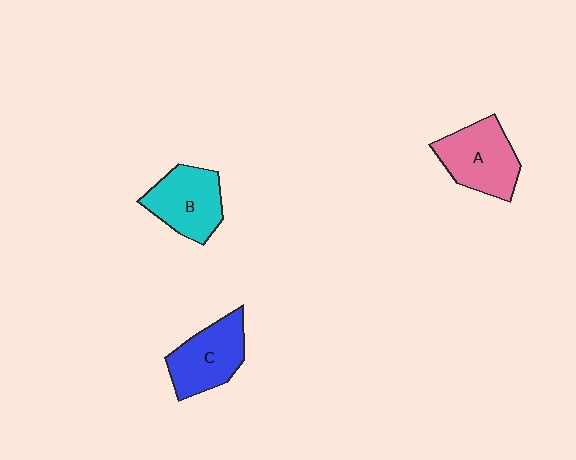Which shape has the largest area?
Shape A (pink).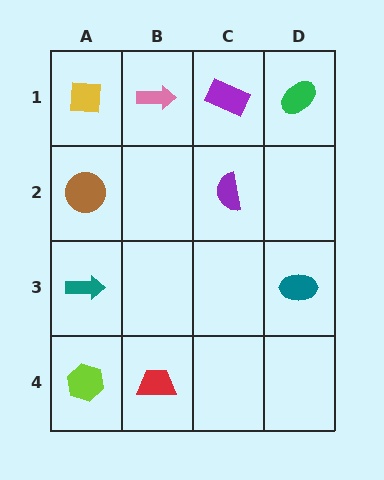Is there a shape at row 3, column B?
No, that cell is empty.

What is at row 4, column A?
A lime hexagon.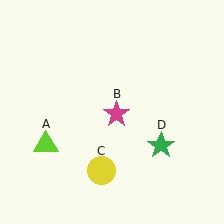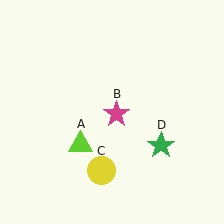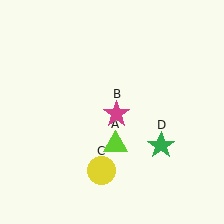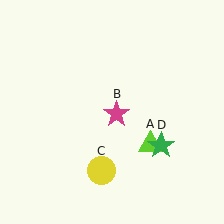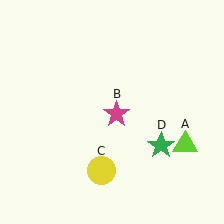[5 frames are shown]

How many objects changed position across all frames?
1 object changed position: lime triangle (object A).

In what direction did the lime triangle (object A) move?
The lime triangle (object A) moved right.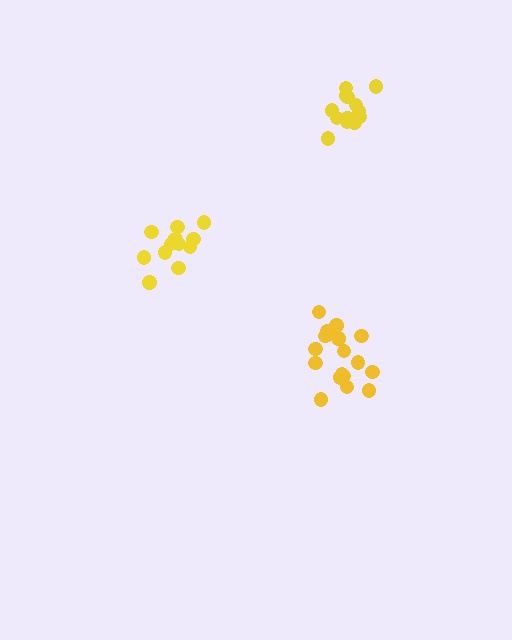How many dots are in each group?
Group 1: 13 dots, Group 2: 17 dots, Group 3: 13 dots (43 total).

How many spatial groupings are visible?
There are 3 spatial groupings.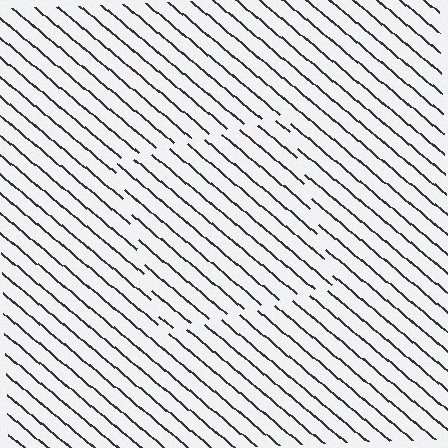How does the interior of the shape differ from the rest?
The interior of the shape contains the same grating, shifted by half a period — the contour is defined by the phase discontinuity where line-ends from the inner and outer gratings abut.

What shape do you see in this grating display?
An illusory square. The interior of the shape contains the same grating, shifted by half a period — the contour is defined by the phase discontinuity where line-ends from the inner and outer gratings abut.